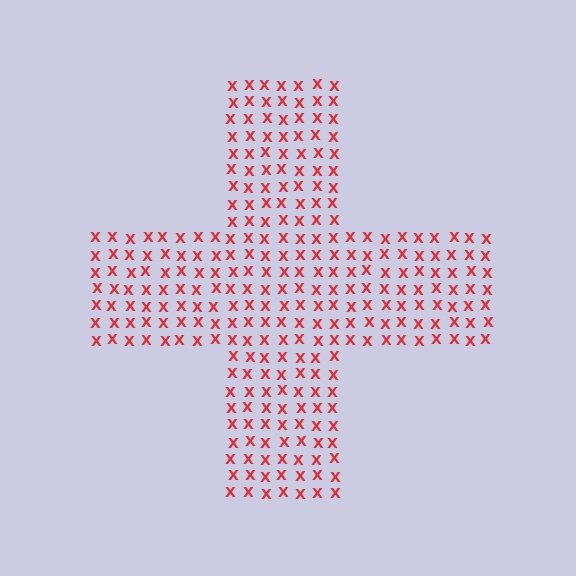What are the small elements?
The small elements are letter X's.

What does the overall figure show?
The overall figure shows a cross.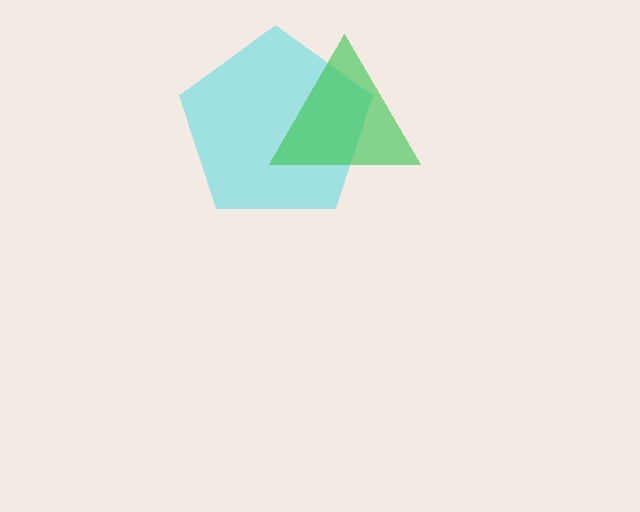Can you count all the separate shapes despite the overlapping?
Yes, there are 2 separate shapes.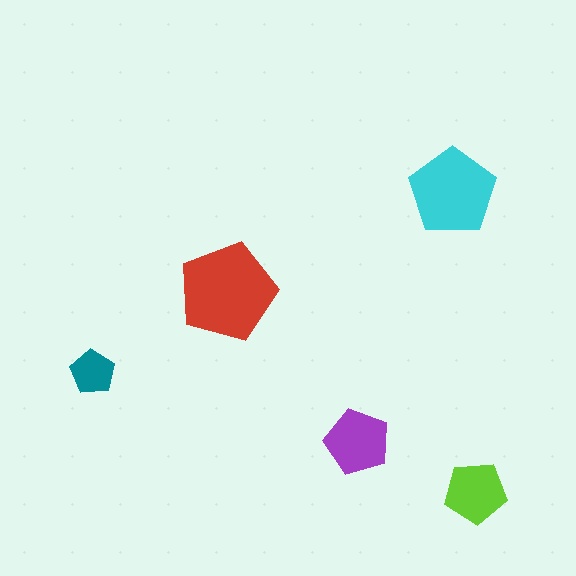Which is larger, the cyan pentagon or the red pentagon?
The red one.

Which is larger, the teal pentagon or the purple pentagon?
The purple one.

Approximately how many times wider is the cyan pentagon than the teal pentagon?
About 2 times wider.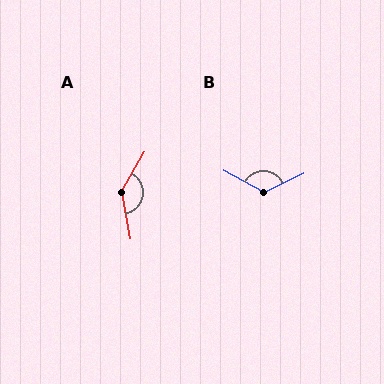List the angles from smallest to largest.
B (125°), A (140°).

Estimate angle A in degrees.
Approximately 140 degrees.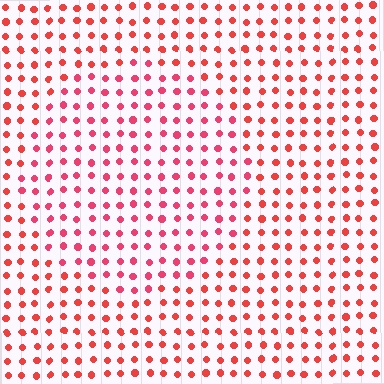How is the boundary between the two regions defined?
The boundary is defined purely by a slight shift in hue (about 18 degrees). Spacing, size, and orientation are identical on both sides.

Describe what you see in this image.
The image is filled with small red elements in a uniform arrangement. A circle-shaped region is visible where the elements are tinted to a slightly different hue, forming a subtle color boundary.